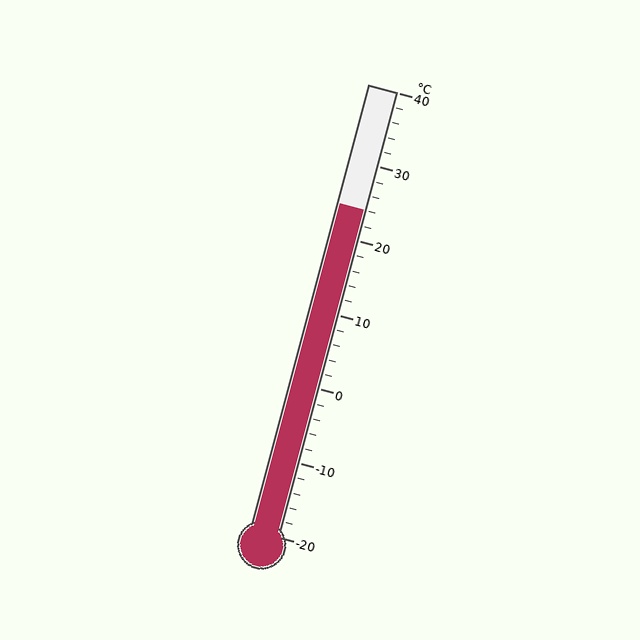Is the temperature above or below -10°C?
The temperature is above -10°C.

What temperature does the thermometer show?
The thermometer shows approximately 24°C.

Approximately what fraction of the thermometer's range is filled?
The thermometer is filled to approximately 75% of its range.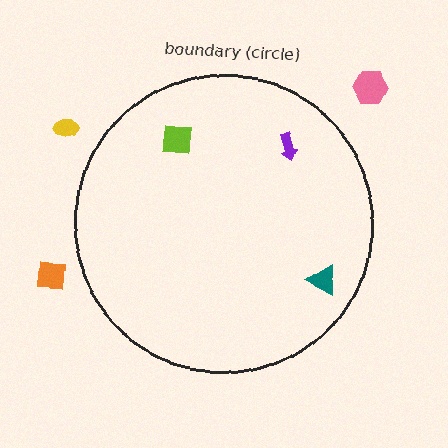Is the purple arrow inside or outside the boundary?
Inside.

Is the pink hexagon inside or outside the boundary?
Outside.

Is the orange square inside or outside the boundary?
Outside.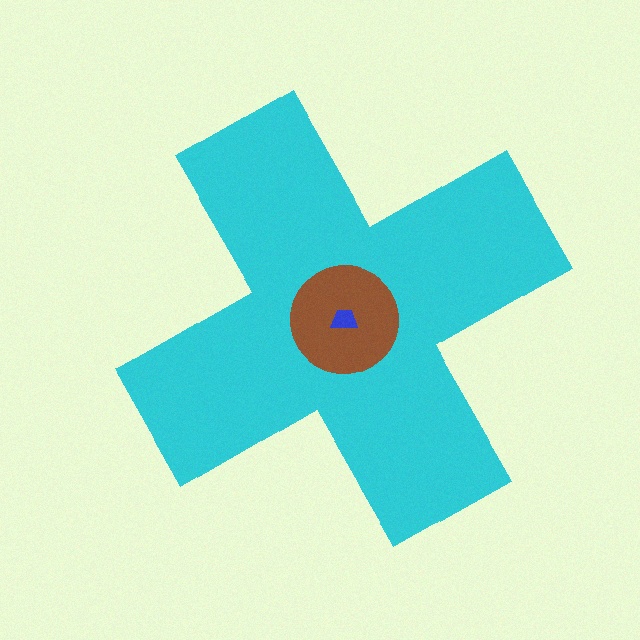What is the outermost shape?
The cyan cross.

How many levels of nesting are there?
3.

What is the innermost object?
The blue trapezoid.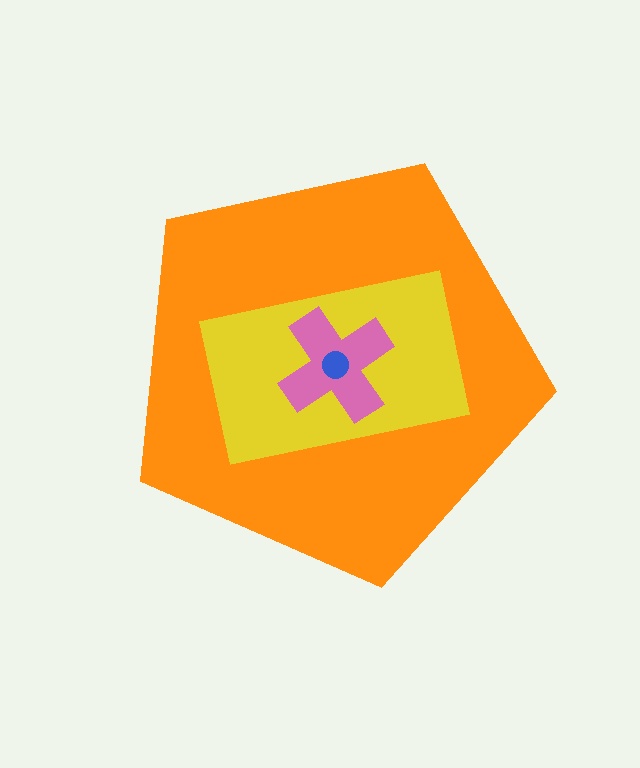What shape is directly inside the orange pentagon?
The yellow rectangle.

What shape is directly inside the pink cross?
The blue circle.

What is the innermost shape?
The blue circle.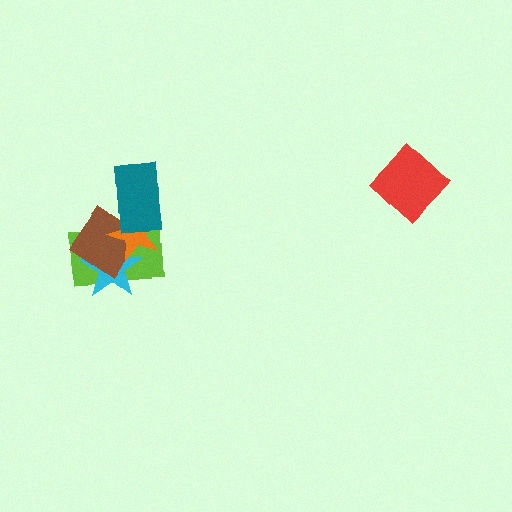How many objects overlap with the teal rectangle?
2 objects overlap with the teal rectangle.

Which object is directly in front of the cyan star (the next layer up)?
The brown diamond is directly in front of the cyan star.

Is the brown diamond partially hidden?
Yes, it is partially covered by another shape.